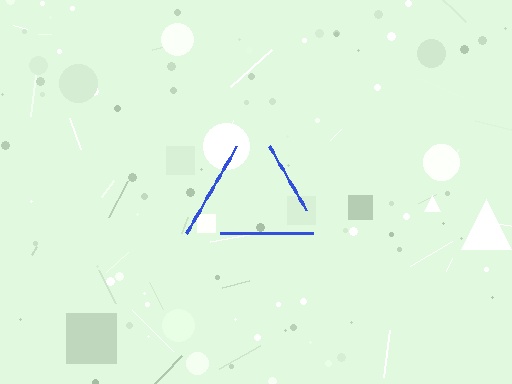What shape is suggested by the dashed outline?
The dashed outline suggests a triangle.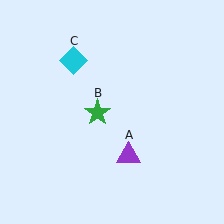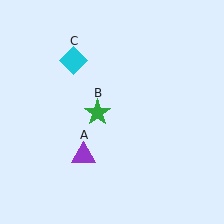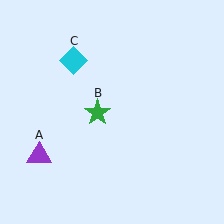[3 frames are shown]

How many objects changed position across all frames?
1 object changed position: purple triangle (object A).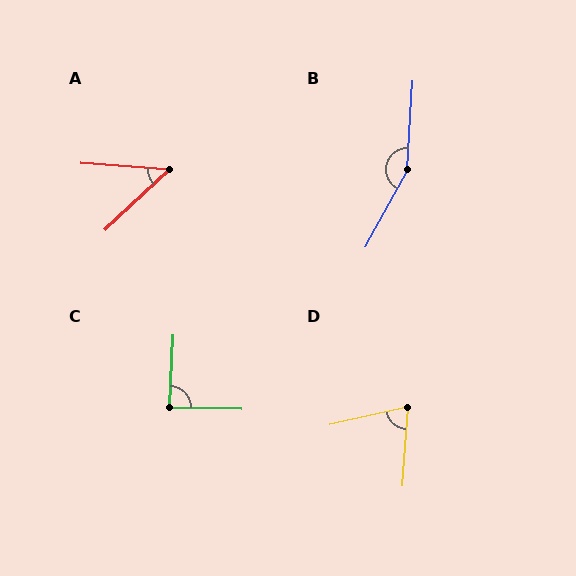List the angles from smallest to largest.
A (48°), D (73°), C (88°), B (154°).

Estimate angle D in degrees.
Approximately 73 degrees.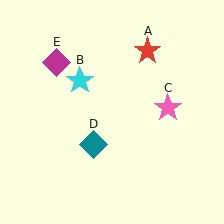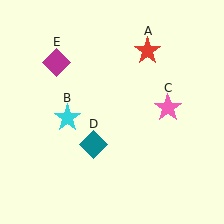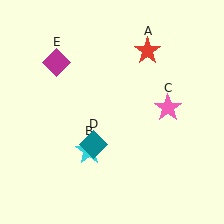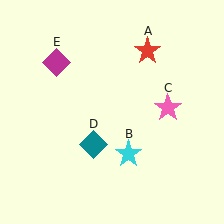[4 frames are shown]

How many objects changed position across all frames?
1 object changed position: cyan star (object B).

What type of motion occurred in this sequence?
The cyan star (object B) rotated counterclockwise around the center of the scene.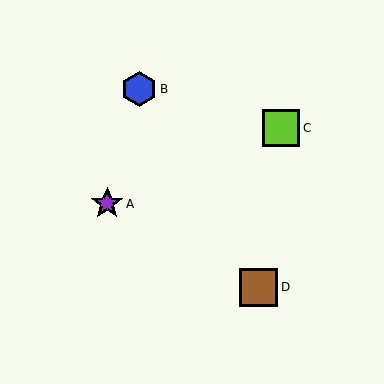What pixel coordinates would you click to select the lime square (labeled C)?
Click at (281, 128) to select the lime square C.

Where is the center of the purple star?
The center of the purple star is at (107, 204).